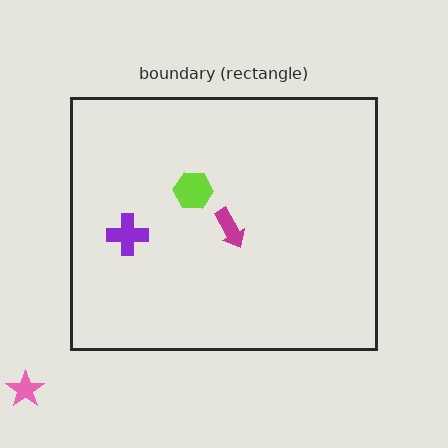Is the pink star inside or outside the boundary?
Outside.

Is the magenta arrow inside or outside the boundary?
Inside.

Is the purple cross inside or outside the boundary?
Inside.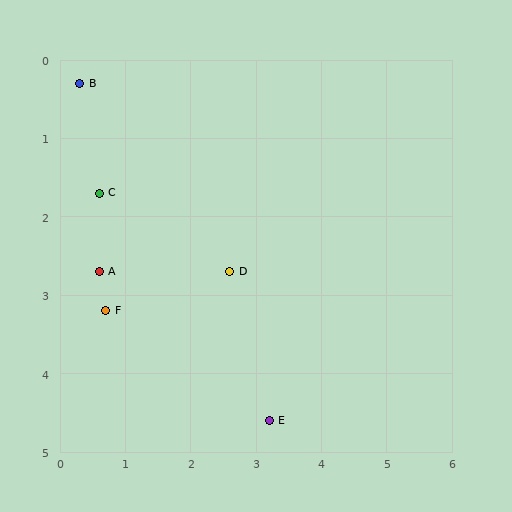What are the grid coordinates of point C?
Point C is at approximately (0.6, 1.7).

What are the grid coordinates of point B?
Point B is at approximately (0.3, 0.3).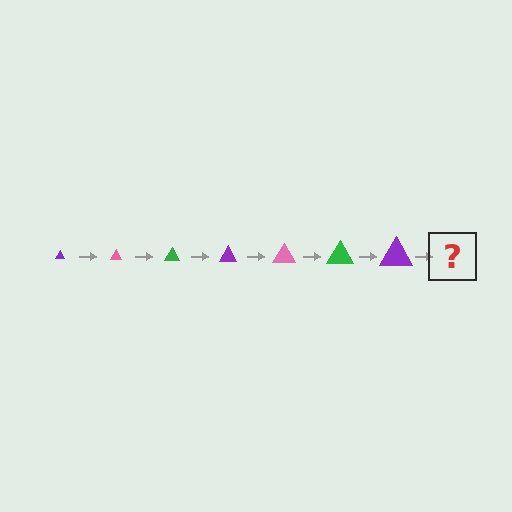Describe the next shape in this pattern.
It should be a pink triangle, larger than the previous one.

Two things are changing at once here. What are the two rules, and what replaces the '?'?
The two rules are that the triangle grows larger each step and the color cycles through purple, pink, and green. The '?' should be a pink triangle, larger than the previous one.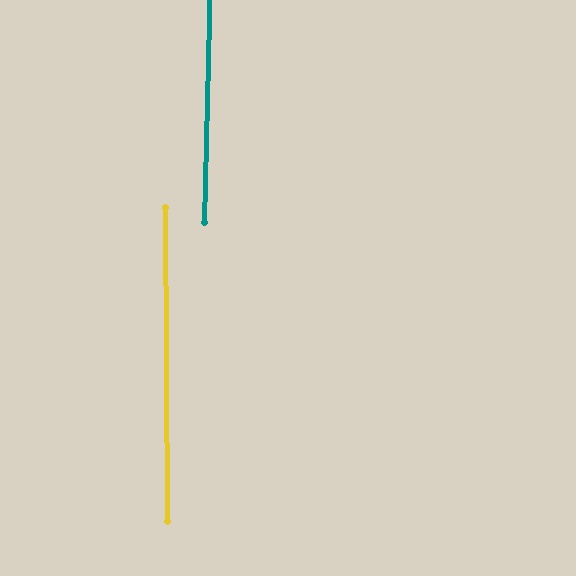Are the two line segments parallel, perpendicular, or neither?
Parallel — their directions differ by only 1.8°.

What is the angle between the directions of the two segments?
Approximately 2 degrees.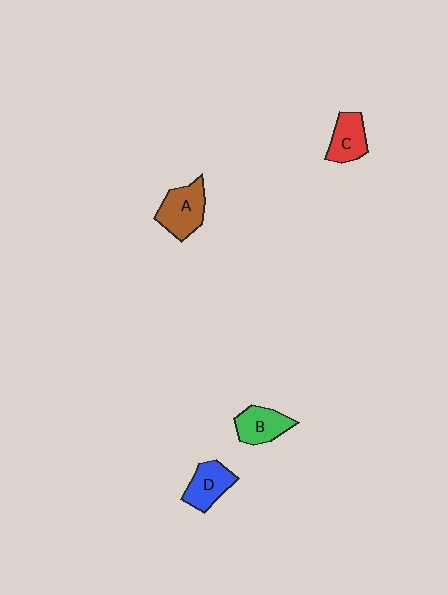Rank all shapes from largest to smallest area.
From largest to smallest: A (brown), D (blue), B (green), C (red).